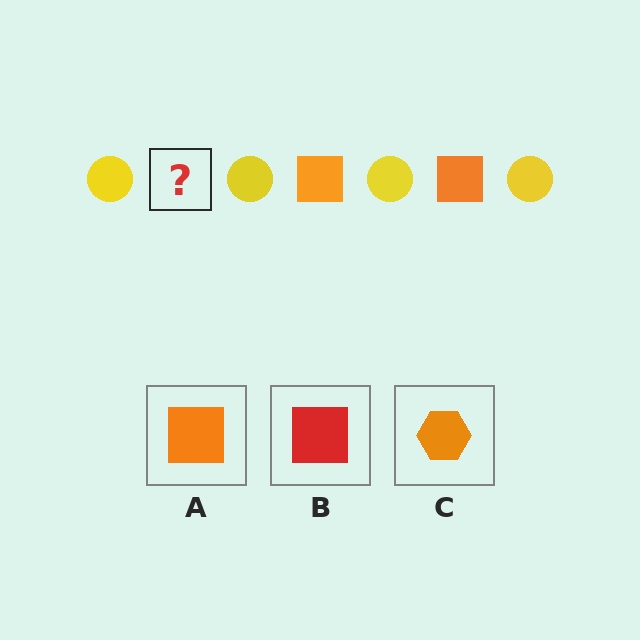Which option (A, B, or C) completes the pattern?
A.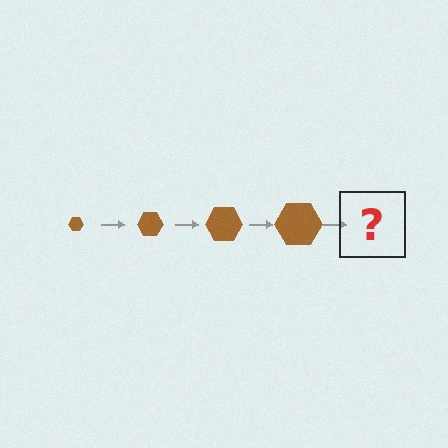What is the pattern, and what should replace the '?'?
The pattern is that the hexagon gets progressively larger each step. The '?' should be a brown hexagon, larger than the previous one.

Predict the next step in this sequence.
The next step is a brown hexagon, larger than the previous one.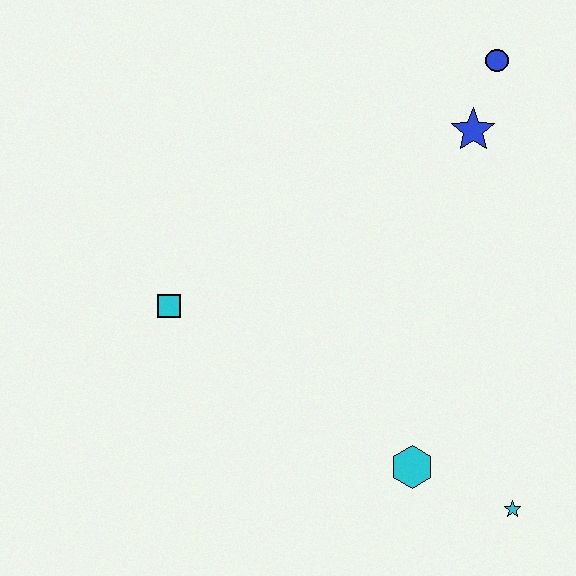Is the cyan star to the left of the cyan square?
No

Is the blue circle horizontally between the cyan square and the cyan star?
Yes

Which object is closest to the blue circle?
The blue star is closest to the blue circle.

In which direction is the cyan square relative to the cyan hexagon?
The cyan square is to the left of the cyan hexagon.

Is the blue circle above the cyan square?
Yes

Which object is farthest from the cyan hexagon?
The blue circle is farthest from the cyan hexagon.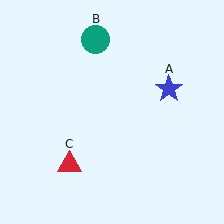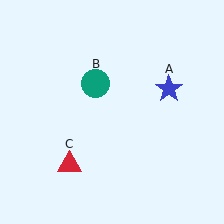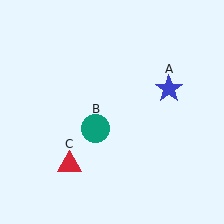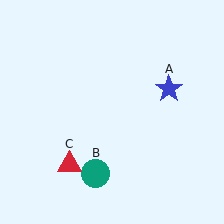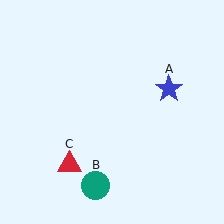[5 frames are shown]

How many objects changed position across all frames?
1 object changed position: teal circle (object B).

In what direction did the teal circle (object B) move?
The teal circle (object B) moved down.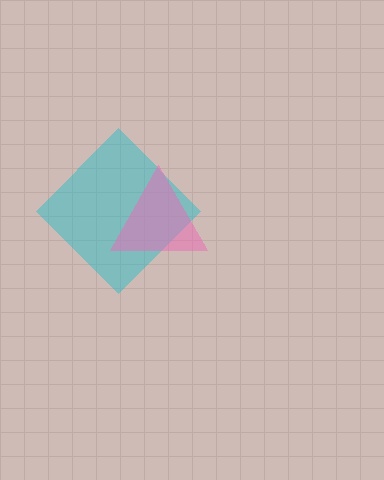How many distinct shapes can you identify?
There are 2 distinct shapes: a cyan diamond, a pink triangle.